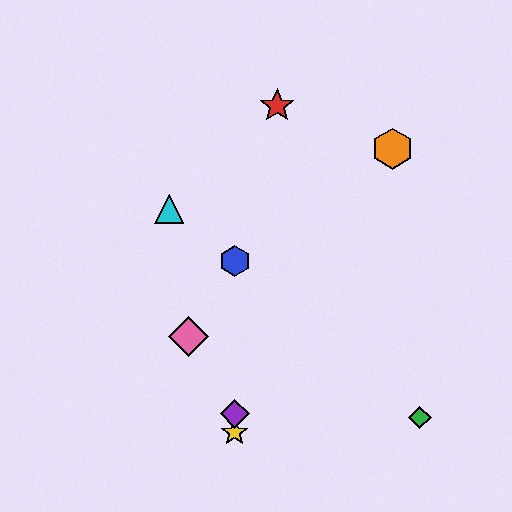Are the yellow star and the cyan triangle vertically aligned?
No, the yellow star is at x≈235 and the cyan triangle is at x≈169.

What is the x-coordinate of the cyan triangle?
The cyan triangle is at x≈169.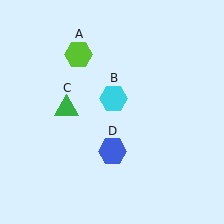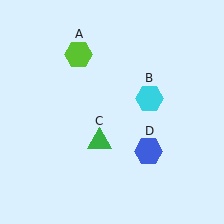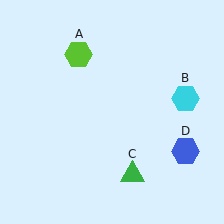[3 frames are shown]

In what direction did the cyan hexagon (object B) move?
The cyan hexagon (object B) moved right.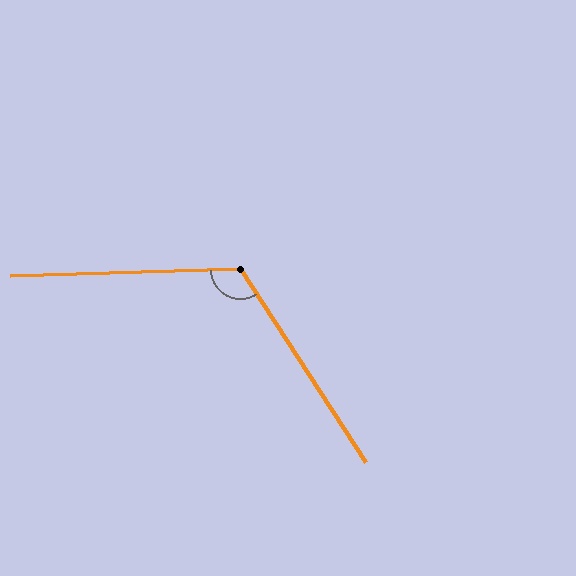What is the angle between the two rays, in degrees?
Approximately 121 degrees.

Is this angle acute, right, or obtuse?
It is obtuse.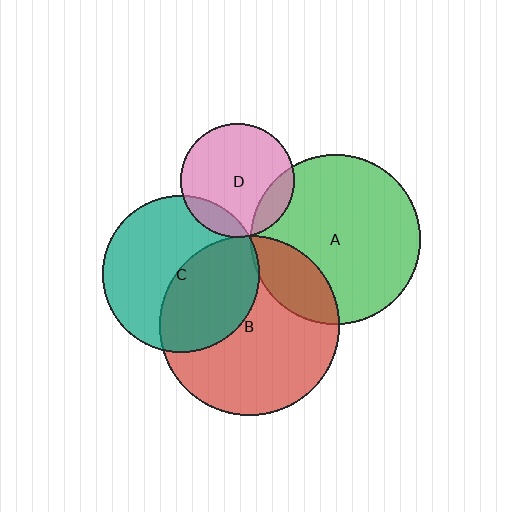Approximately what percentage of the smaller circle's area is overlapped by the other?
Approximately 20%.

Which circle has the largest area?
Circle B (red).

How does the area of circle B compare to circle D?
Approximately 2.5 times.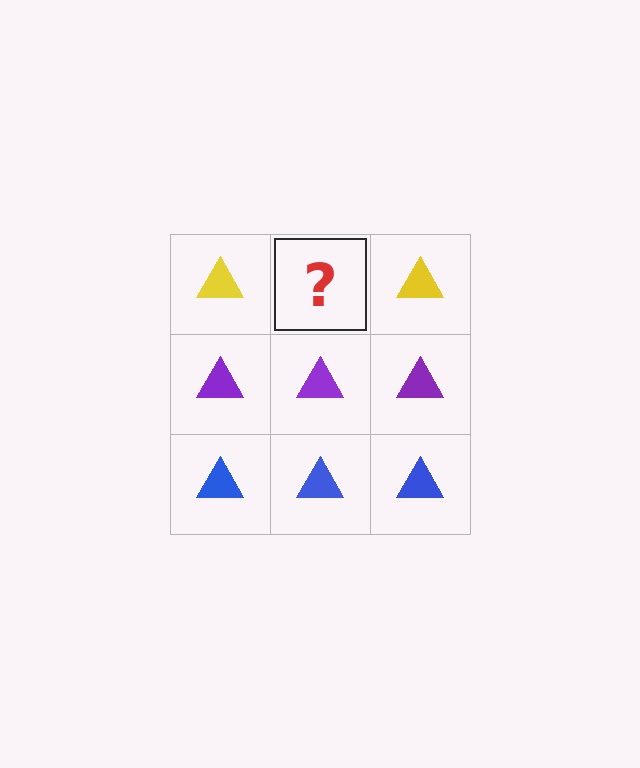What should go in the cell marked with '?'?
The missing cell should contain a yellow triangle.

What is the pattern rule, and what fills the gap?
The rule is that each row has a consistent color. The gap should be filled with a yellow triangle.